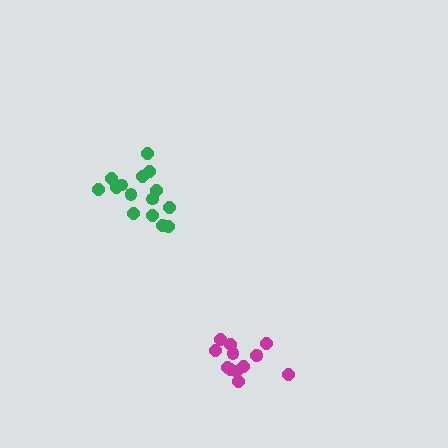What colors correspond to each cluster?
The clusters are colored: magenta, green.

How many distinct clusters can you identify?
There are 2 distinct clusters.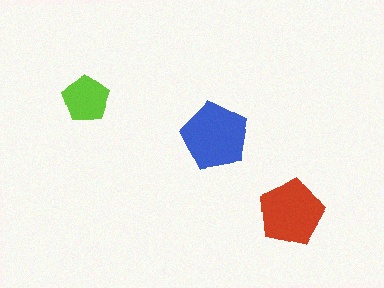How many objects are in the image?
There are 3 objects in the image.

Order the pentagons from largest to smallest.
the blue one, the red one, the lime one.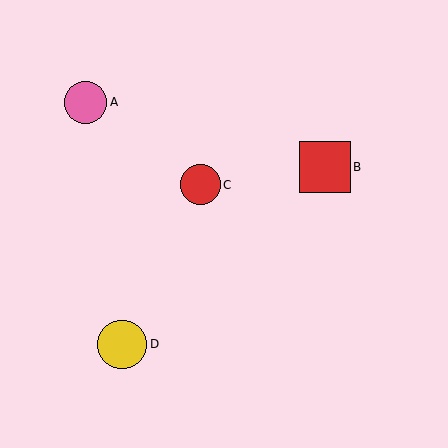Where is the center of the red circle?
The center of the red circle is at (201, 185).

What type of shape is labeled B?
Shape B is a red square.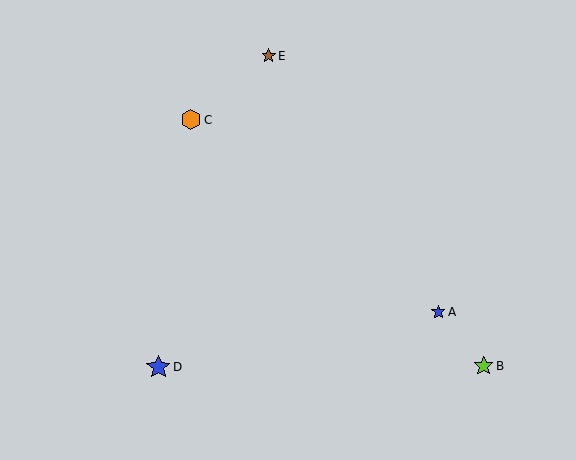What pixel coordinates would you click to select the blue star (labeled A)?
Click at (438, 312) to select the blue star A.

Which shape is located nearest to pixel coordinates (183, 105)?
The orange hexagon (labeled C) at (191, 120) is nearest to that location.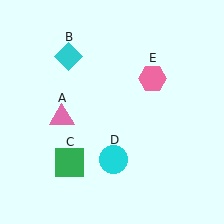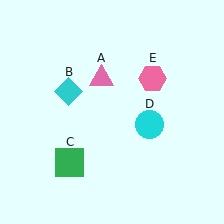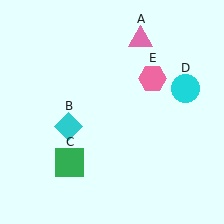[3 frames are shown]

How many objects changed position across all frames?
3 objects changed position: pink triangle (object A), cyan diamond (object B), cyan circle (object D).